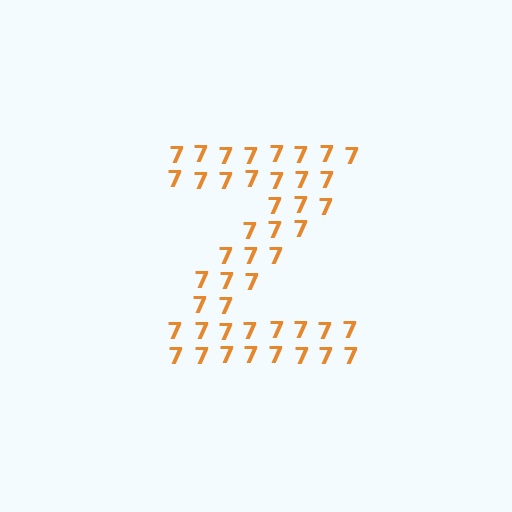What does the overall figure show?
The overall figure shows the letter Z.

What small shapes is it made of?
It is made of small digit 7's.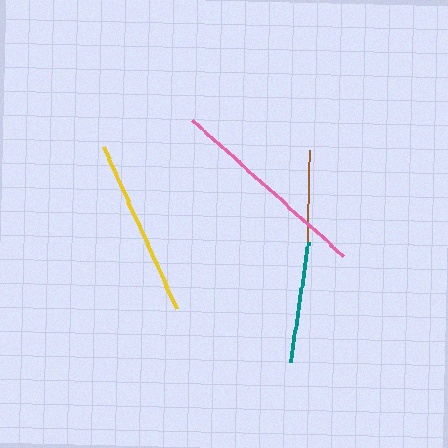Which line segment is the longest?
The pink line is the longest at approximately 203 pixels.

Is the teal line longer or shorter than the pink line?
The pink line is longer than the teal line.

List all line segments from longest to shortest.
From longest to shortest: pink, yellow, teal, brown.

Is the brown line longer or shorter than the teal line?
The teal line is longer than the brown line.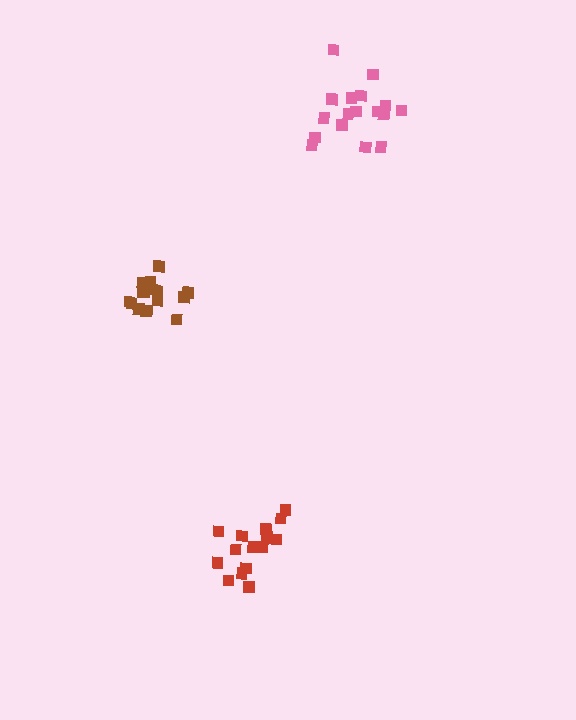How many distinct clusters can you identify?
There are 3 distinct clusters.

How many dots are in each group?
Group 1: 15 dots, Group 2: 16 dots, Group 3: 17 dots (48 total).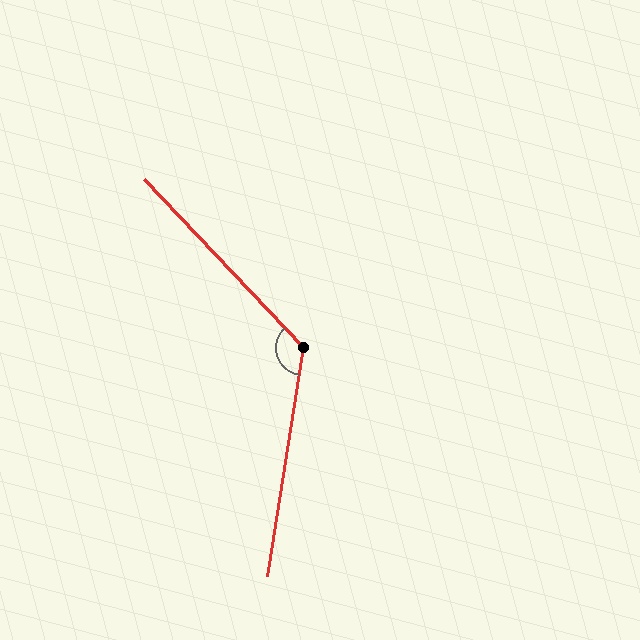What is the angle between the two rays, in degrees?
Approximately 128 degrees.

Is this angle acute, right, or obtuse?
It is obtuse.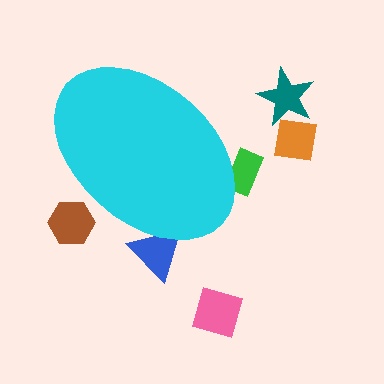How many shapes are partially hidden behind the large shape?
3 shapes are partially hidden.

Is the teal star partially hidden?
No, the teal star is fully visible.